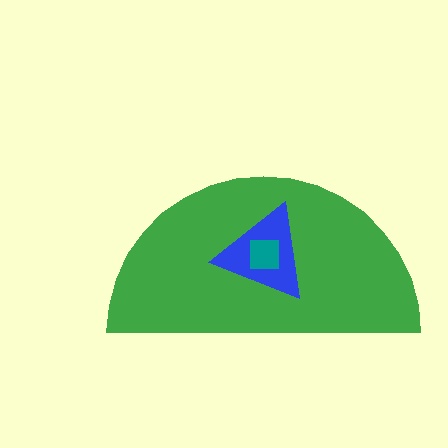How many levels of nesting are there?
3.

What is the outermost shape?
The green semicircle.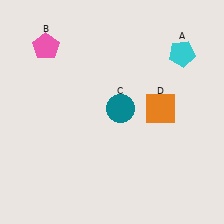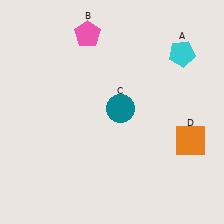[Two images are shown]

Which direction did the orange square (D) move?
The orange square (D) moved down.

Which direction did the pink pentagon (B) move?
The pink pentagon (B) moved right.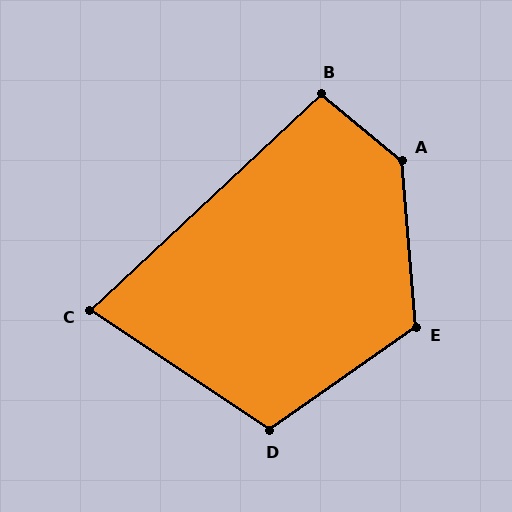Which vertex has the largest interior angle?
A, at approximately 134 degrees.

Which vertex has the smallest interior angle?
C, at approximately 77 degrees.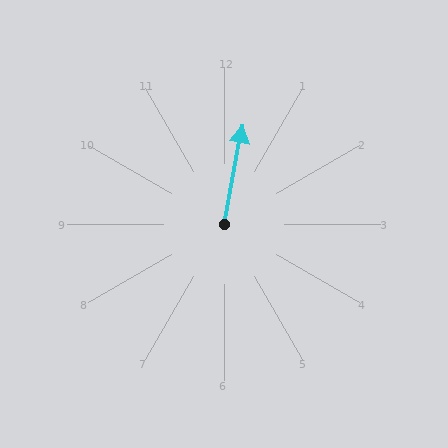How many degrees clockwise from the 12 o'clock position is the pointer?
Approximately 11 degrees.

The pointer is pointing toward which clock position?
Roughly 12 o'clock.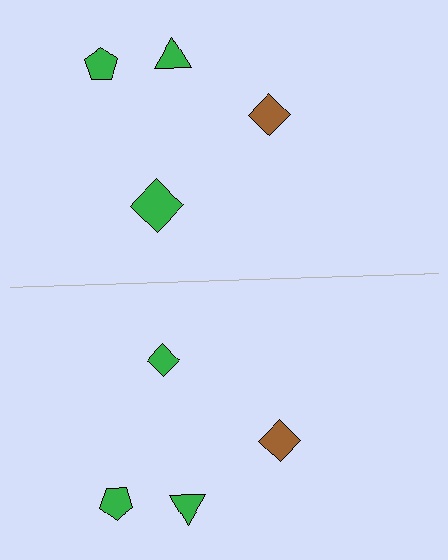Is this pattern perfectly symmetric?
No, the pattern is not perfectly symmetric. The green diamond on the bottom side has a different size than its mirror counterpart.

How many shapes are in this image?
There are 8 shapes in this image.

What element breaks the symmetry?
The green diamond on the bottom side has a different size than its mirror counterpart.